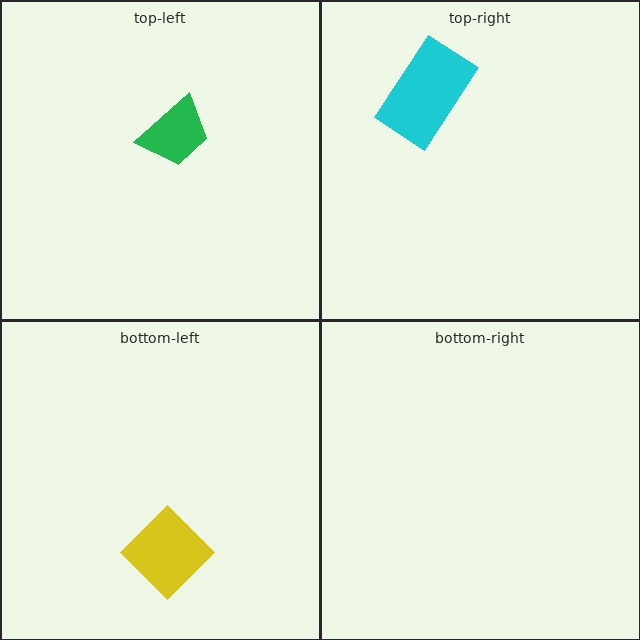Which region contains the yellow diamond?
The bottom-left region.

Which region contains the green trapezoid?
The top-left region.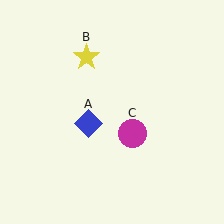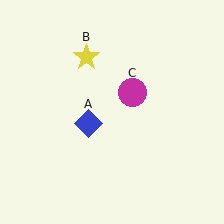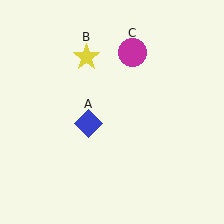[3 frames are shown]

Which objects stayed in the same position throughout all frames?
Blue diamond (object A) and yellow star (object B) remained stationary.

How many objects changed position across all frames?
1 object changed position: magenta circle (object C).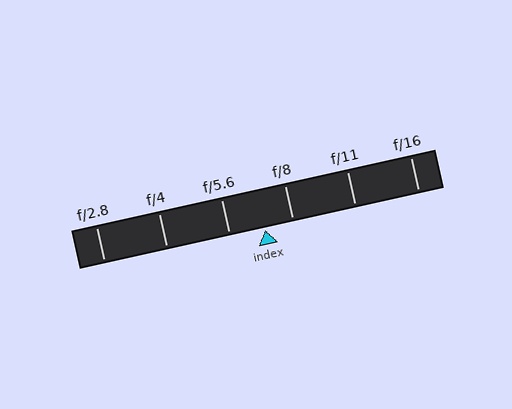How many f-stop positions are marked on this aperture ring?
There are 6 f-stop positions marked.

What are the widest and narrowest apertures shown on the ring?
The widest aperture shown is f/2.8 and the narrowest is f/16.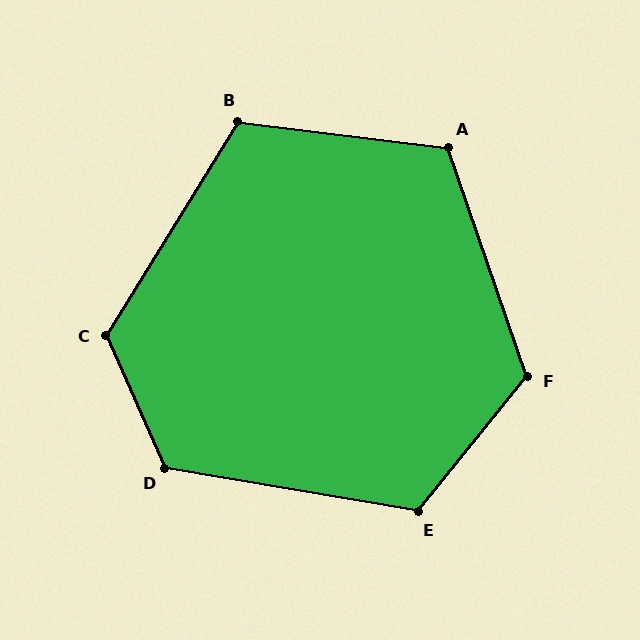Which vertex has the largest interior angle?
C, at approximately 124 degrees.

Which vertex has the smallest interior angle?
B, at approximately 115 degrees.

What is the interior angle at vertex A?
Approximately 116 degrees (obtuse).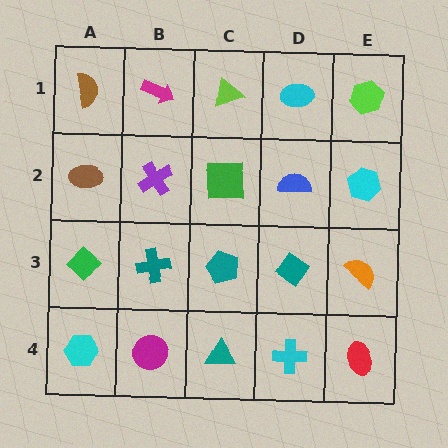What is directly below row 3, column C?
A teal triangle.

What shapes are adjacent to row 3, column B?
A purple cross (row 2, column B), a magenta circle (row 4, column B), a green diamond (row 3, column A), a teal pentagon (row 3, column C).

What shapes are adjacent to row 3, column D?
A blue semicircle (row 2, column D), a cyan cross (row 4, column D), a teal pentagon (row 3, column C), an orange semicircle (row 3, column E).